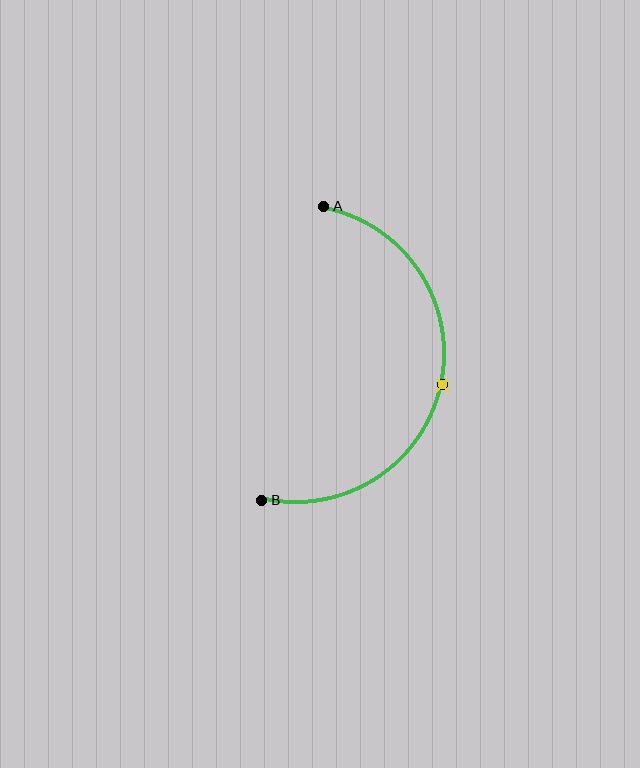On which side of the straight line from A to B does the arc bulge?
The arc bulges to the right of the straight line connecting A and B.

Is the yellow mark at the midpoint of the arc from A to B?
Yes. The yellow mark lies on the arc at equal arc-length from both A and B — it is the arc midpoint.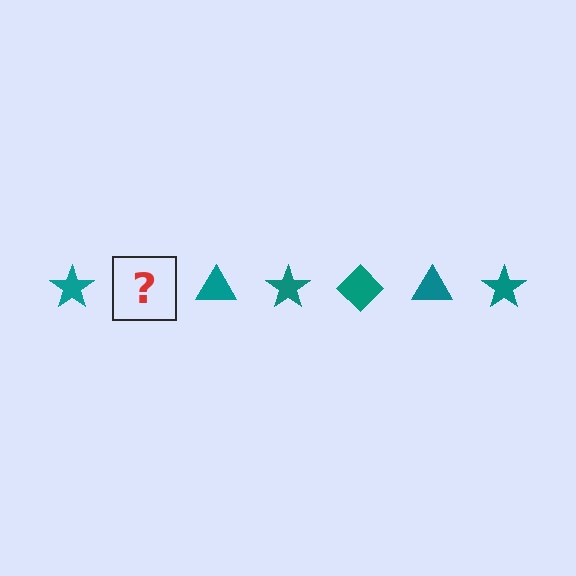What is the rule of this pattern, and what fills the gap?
The rule is that the pattern cycles through star, diamond, triangle shapes in teal. The gap should be filled with a teal diamond.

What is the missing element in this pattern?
The missing element is a teal diamond.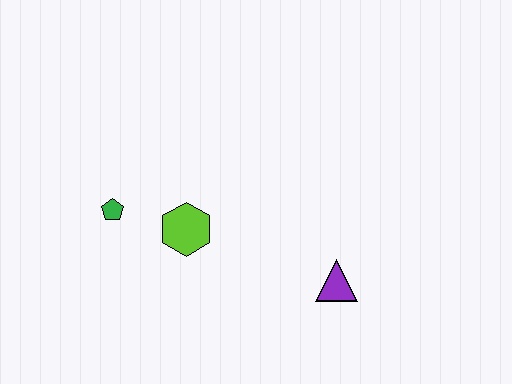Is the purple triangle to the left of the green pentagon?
No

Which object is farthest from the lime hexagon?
The purple triangle is farthest from the lime hexagon.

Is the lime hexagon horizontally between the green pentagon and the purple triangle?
Yes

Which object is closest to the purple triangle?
The lime hexagon is closest to the purple triangle.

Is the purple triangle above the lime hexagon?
No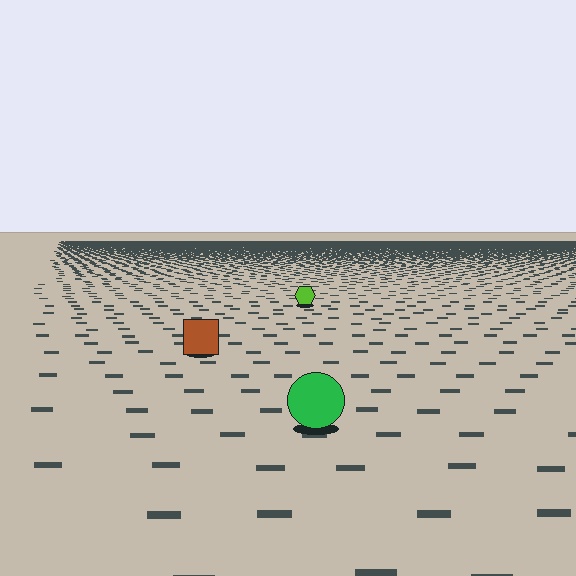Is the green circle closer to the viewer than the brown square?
Yes. The green circle is closer — you can tell from the texture gradient: the ground texture is coarser near it.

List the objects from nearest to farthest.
From nearest to farthest: the green circle, the brown square, the lime hexagon.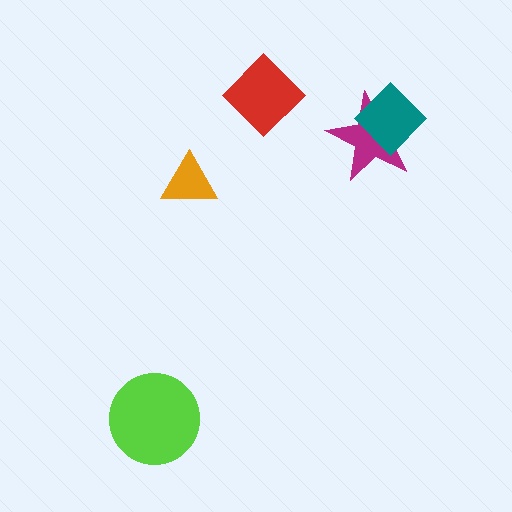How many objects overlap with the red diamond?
0 objects overlap with the red diamond.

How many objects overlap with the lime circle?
0 objects overlap with the lime circle.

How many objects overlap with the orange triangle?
0 objects overlap with the orange triangle.